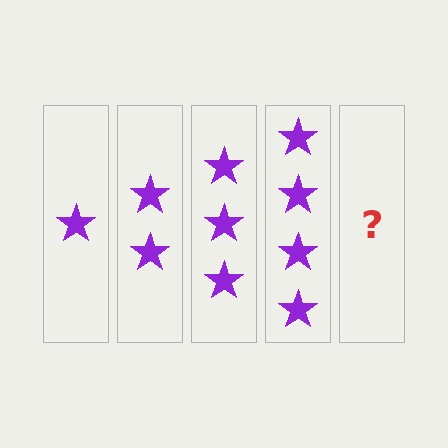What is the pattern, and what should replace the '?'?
The pattern is that each step adds one more star. The '?' should be 5 stars.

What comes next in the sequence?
The next element should be 5 stars.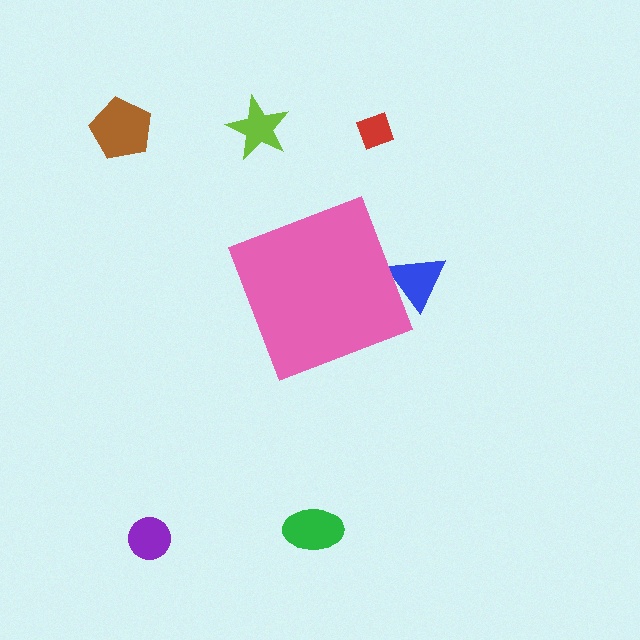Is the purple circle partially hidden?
No, the purple circle is fully visible.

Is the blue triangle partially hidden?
Yes, the blue triangle is partially hidden behind the pink diamond.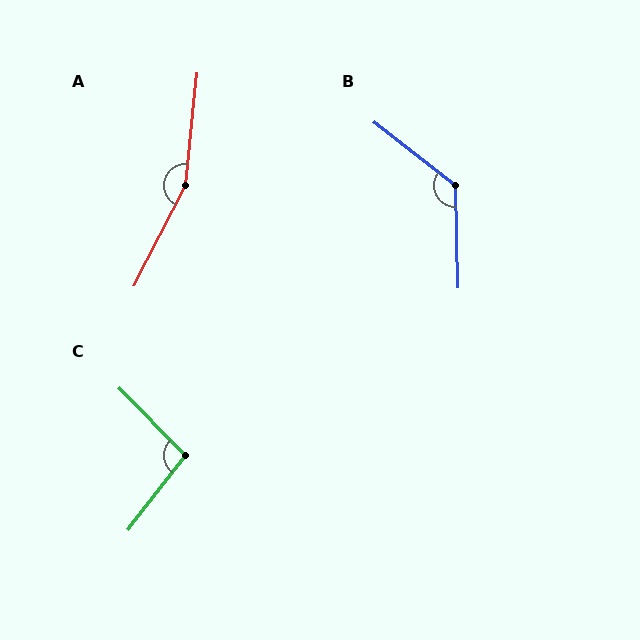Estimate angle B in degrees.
Approximately 129 degrees.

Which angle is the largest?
A, at approximately 158 degrees.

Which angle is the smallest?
C, at approximately 98 degrees.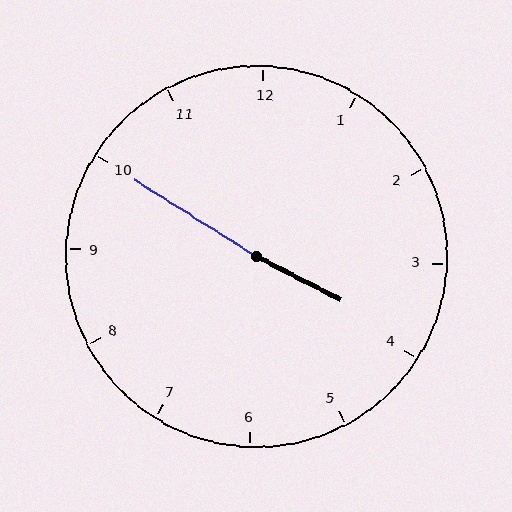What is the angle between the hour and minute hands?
Approximately 175 degrees.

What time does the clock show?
3:50.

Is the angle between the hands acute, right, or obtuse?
It is obtuse.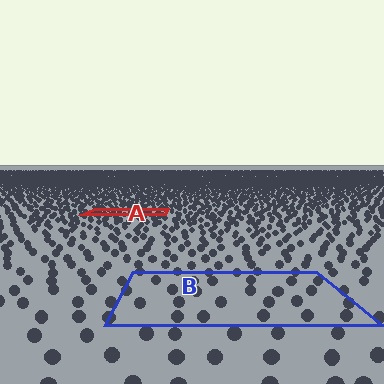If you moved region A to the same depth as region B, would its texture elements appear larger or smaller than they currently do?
They would appear larger. At a closer depth, the same texture elements are projected at a bigger on-screen size.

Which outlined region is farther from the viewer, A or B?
Region A is farther from the viewer — the texture elements inside it appear smaller and more densely packed.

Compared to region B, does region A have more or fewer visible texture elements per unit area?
Region A has more texture elements per unit area — they are packed more densely because it is farther away.